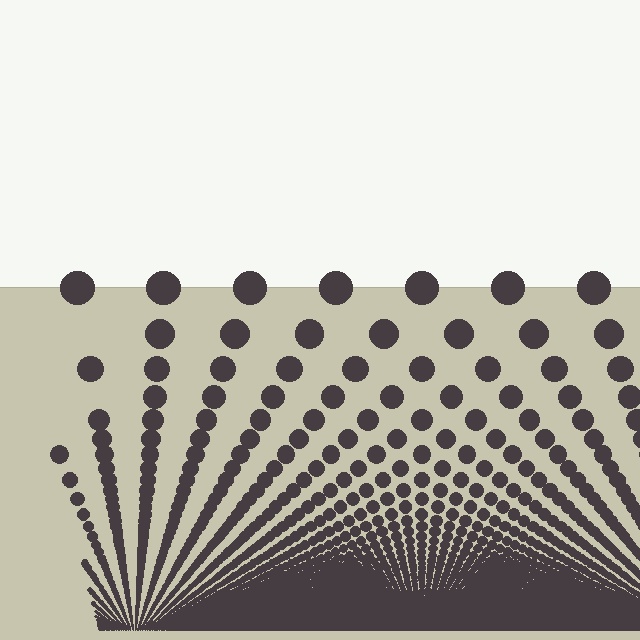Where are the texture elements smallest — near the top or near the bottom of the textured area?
Near the bottom.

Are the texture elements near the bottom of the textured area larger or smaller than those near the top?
Smaller. The gradient is inverted — elements near the bottom are smaller and denser.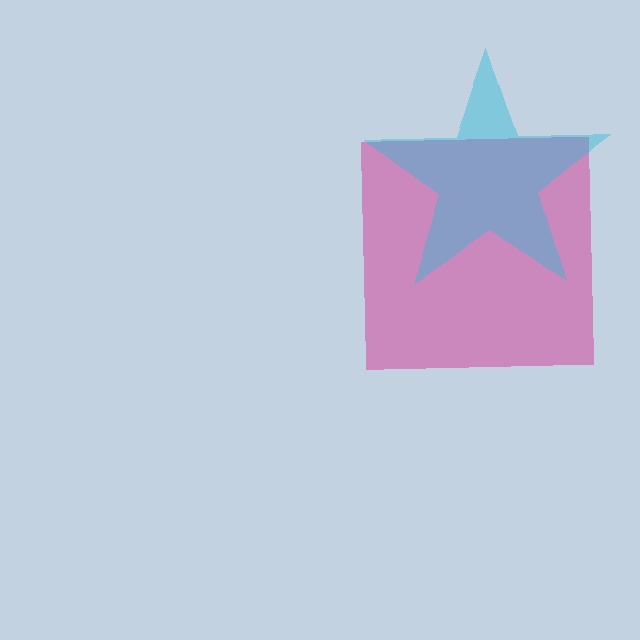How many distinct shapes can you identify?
There are 2 distinct shapes: a magenta square, a cyan star.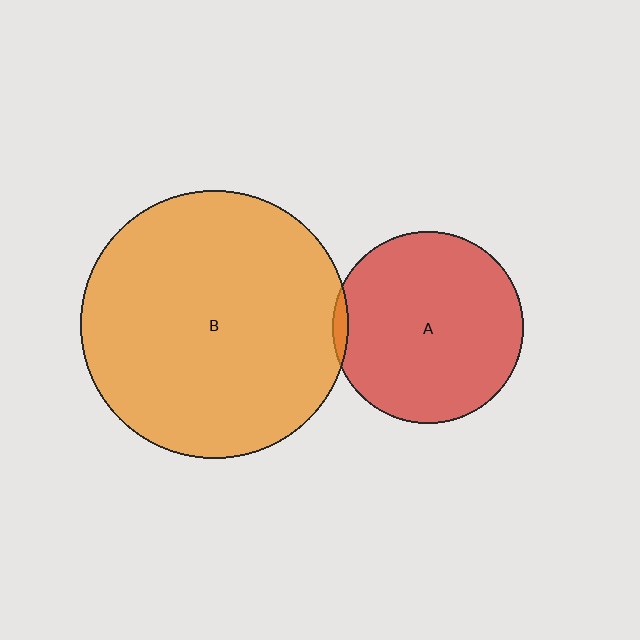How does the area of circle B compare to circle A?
Approximately 1.9 times.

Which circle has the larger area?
Circle B (orange).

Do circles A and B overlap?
Yes.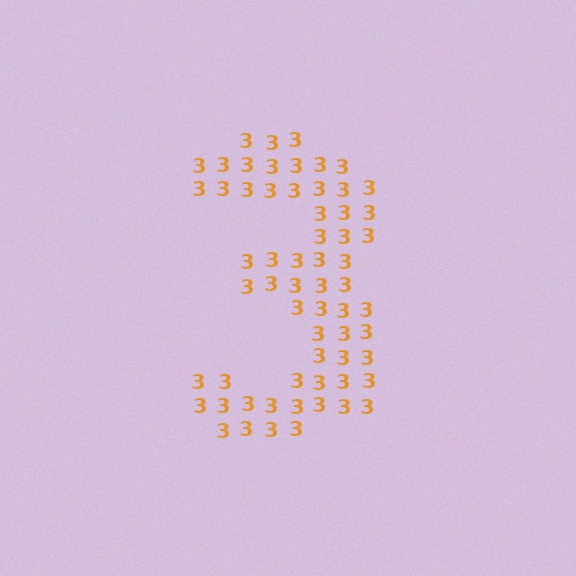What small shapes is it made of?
It is made of small digit 3's.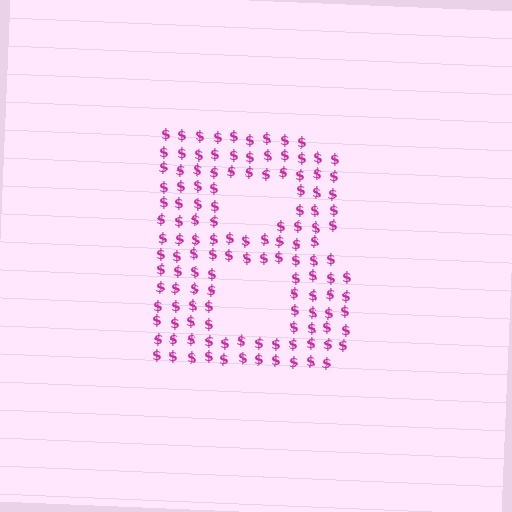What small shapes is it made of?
It is made of small dollar signs.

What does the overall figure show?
The overall figure shows the letter B.